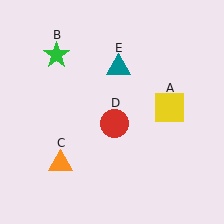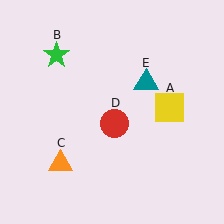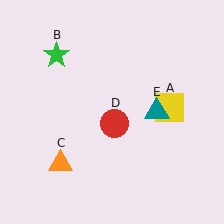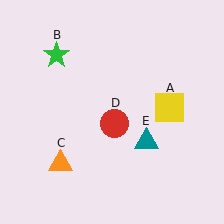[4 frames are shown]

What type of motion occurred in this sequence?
The teal triangle (object E) rotated clockwise around the center of the scene.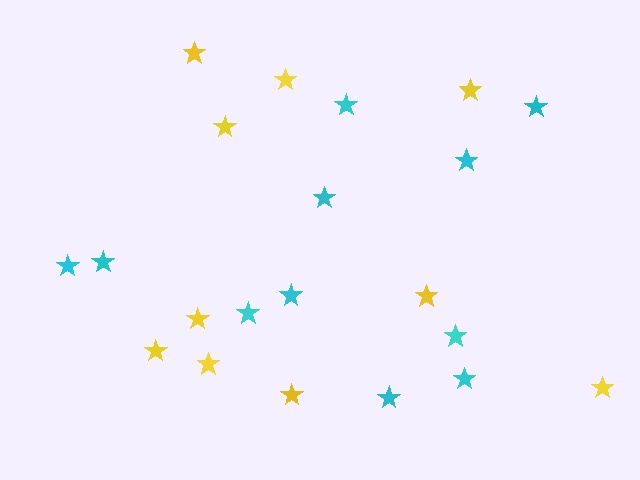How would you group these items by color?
There are 2 groups: one group of yellow stars (10) and one group of cyan stars (11).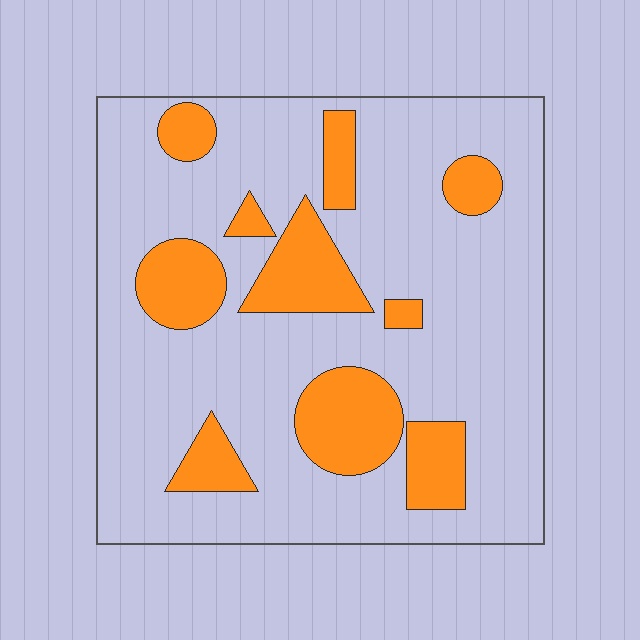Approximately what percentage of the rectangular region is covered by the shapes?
Approximately 20%.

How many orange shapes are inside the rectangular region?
10.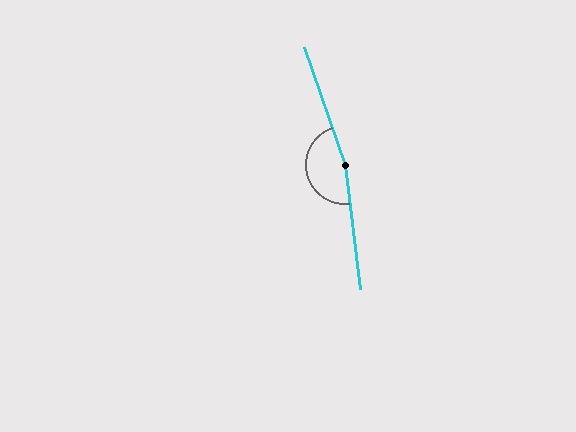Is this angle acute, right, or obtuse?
It is obtuse.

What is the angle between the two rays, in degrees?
Approximately 168 degrees.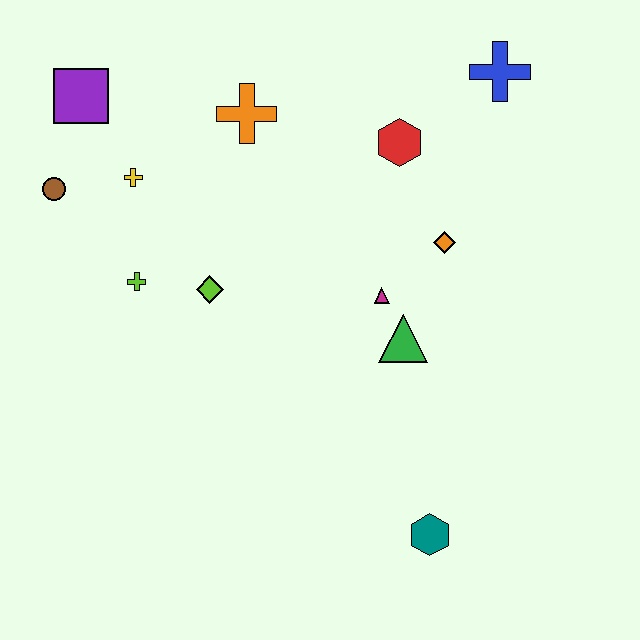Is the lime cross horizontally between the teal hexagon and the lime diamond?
No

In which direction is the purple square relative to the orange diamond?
The purple square is to the left of the orange diamond.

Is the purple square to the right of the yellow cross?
No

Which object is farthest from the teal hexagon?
The purple square is farthest from the teal hexagon.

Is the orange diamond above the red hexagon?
No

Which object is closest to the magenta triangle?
The green triangle is closest to the magenta triangle.